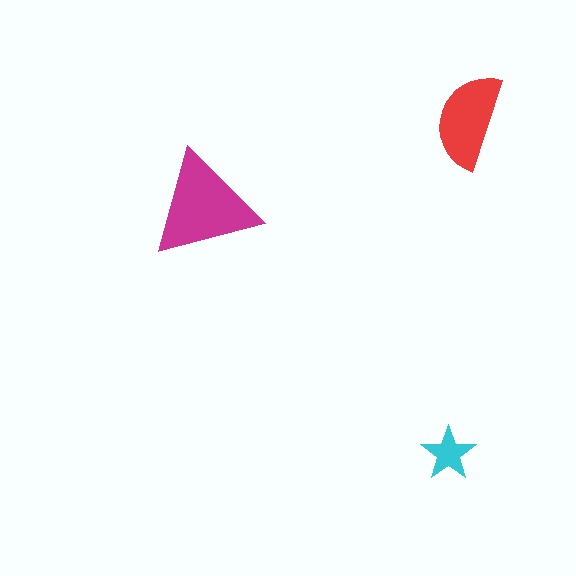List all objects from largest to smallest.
The magenta triangle, the red semicircle, the cyan star.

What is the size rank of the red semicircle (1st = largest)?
2nd.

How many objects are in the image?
There are 3 objects in the image.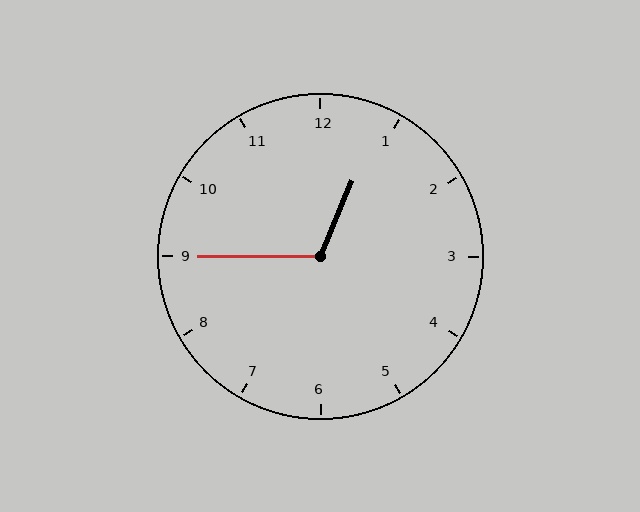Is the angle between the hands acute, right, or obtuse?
It is obtuse.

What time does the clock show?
12:45.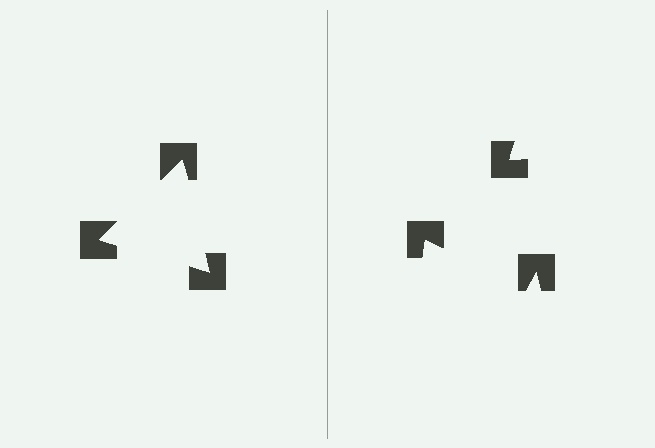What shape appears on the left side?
An illusory triangle.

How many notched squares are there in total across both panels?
6 — 3 on each side.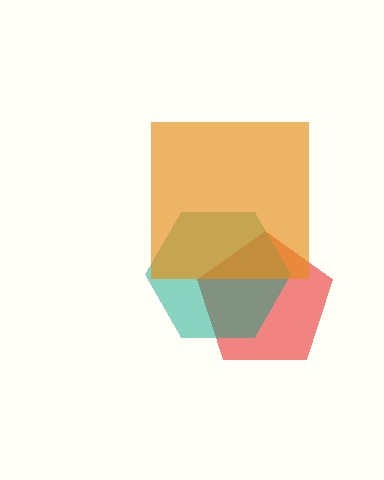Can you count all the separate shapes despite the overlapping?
Yes, there are 3 separate shapes.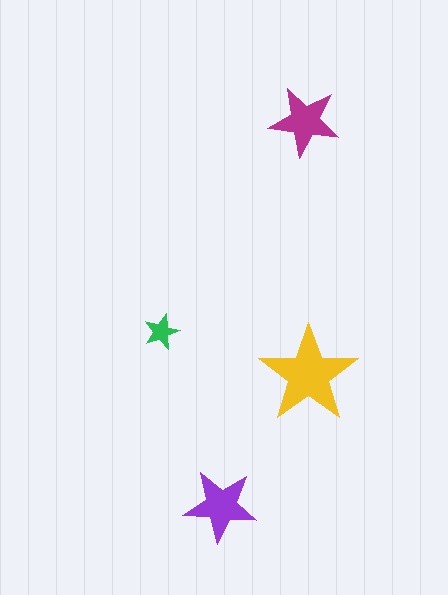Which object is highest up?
The magenta star is topmost.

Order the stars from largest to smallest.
the yellow one, the purple one, the magenta one, the green one.